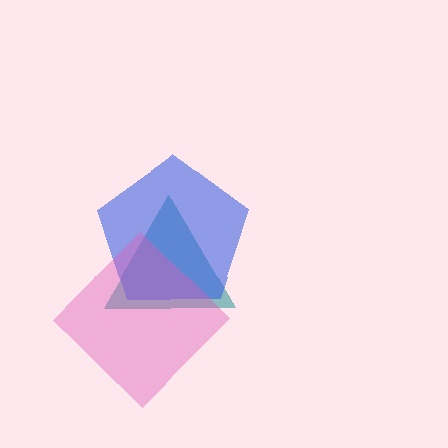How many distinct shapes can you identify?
There are 3 distinct shapes: a teal triangle, a blue pentagon, a pink diamond.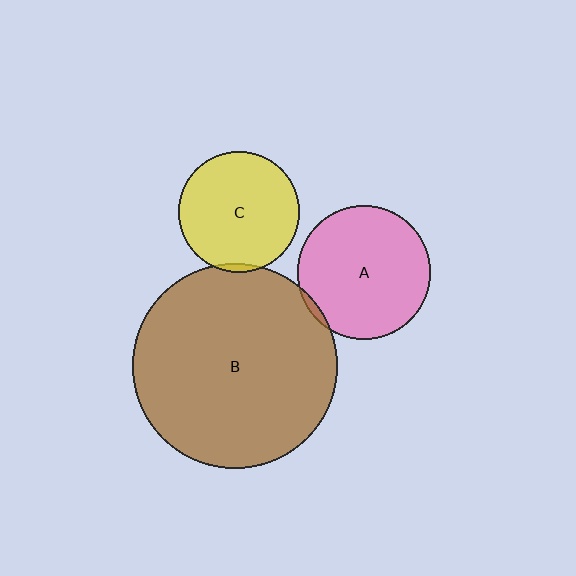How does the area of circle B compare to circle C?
Approximately 2.9 times.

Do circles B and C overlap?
Yes.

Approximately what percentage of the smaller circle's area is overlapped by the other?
Approximately 5%.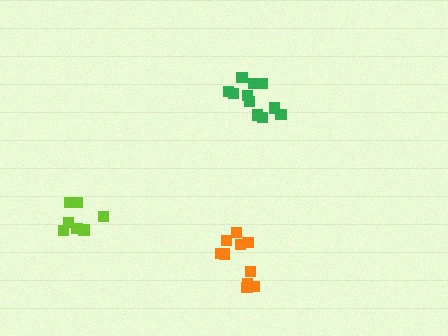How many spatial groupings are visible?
There are 3 spatial groupings.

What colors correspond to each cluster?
The clusters are colored: lime, orange, green.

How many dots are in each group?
Group 1: 8 dots, Group 2: 10 dots, Group 3: 11 dots (29 total).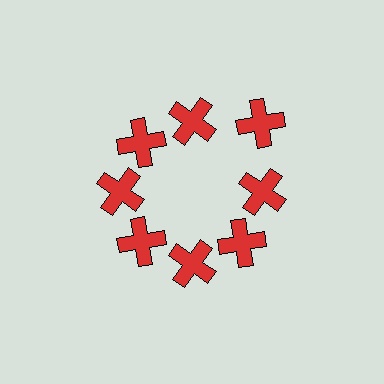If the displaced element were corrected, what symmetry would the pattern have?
It would have 8-fold rotational symmetry — the pattern would map onto itself every 45 degrees.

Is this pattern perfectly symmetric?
No. The 8 red crosses are arranged in a ring, but one element near the 2 o'clock position is pushed outward from the center, breaking the 8-fold rotational symmetry.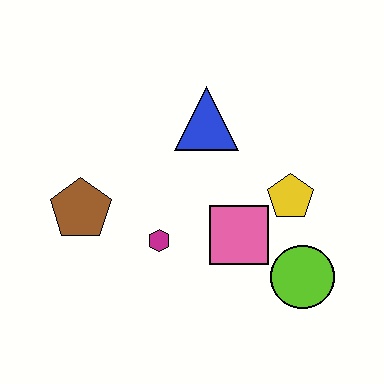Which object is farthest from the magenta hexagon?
The lime circle is farthest from the magenta hexagon.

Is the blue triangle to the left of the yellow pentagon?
Yes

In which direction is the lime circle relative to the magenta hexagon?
The lime circle is to the right of the magenta hexagon.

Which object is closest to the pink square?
The yellow pentagon is closest to the pink square.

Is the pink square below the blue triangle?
Yes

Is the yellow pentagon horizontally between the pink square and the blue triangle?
No